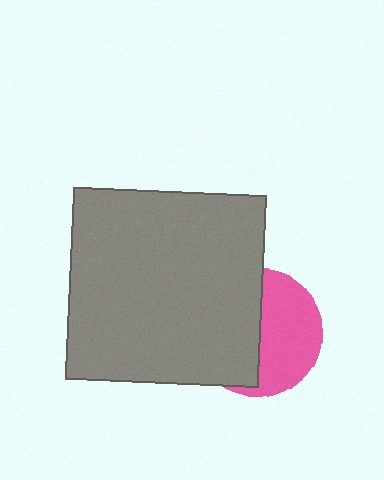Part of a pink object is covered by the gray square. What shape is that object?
It is a circle.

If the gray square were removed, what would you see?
You would see the complete pink circle.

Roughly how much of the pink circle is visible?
About half of it is visible (roughly 49%).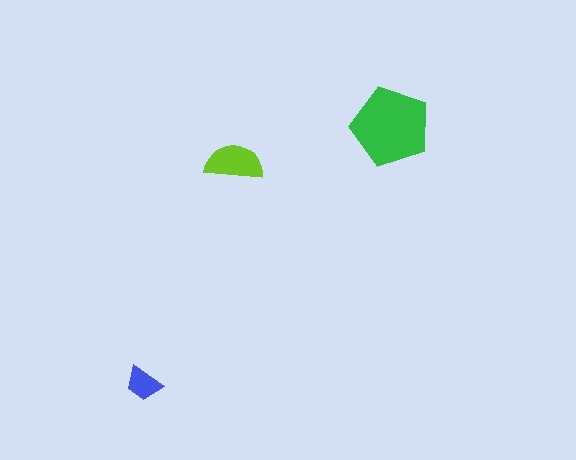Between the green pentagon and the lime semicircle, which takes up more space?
The green pentagon.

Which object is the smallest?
The blue trapezoid.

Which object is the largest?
The green pentagon.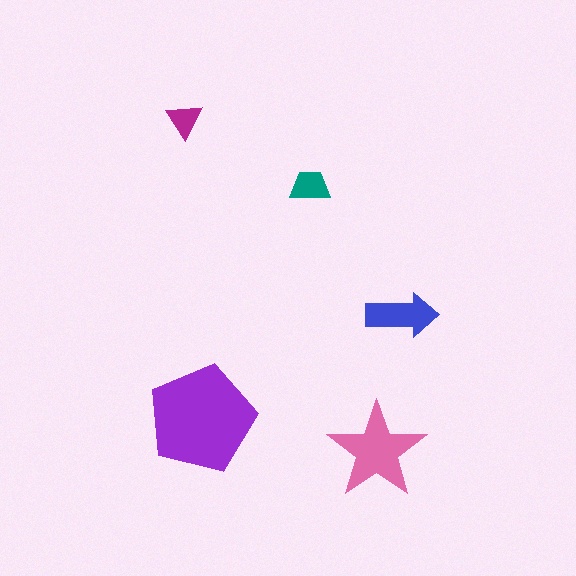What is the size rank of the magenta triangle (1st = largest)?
5th.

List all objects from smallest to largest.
The magenta triangle, the teal trapezoid, the blue arrow, the pink star, the purple pentagon.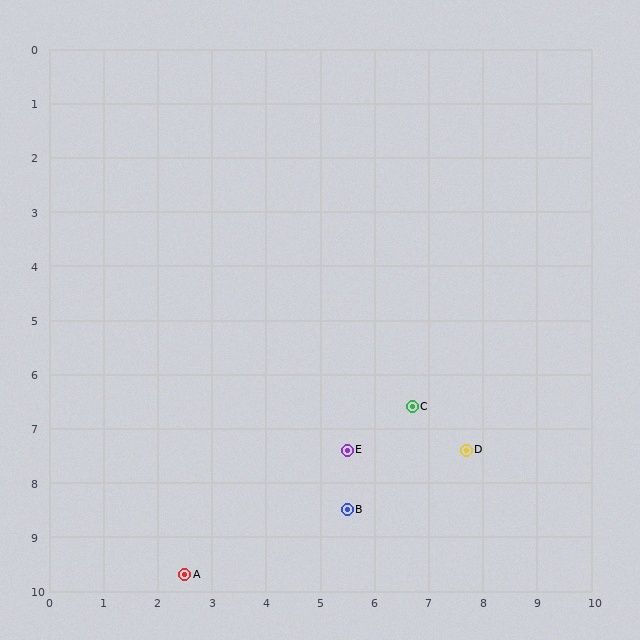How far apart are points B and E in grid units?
Points B and E are about 1.1 grid units apart.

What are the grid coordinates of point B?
Point B is at approximately (5.5, 8.5).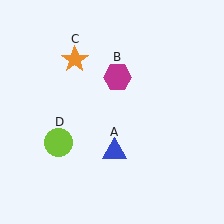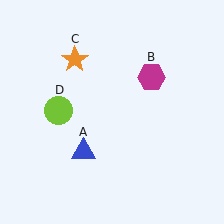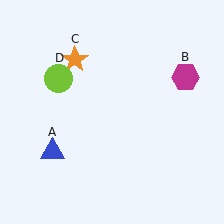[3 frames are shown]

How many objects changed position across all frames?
3 objects changed position: blue triangle (object A), magenta hexagon (object B), lime circle (object D).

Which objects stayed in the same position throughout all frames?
Orange star (object C) remained stationary.